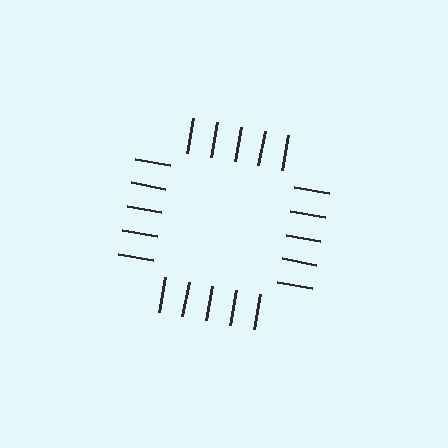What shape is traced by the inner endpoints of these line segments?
An illusory square — the line segments terminate on its edges but no continuous stroke is drawn.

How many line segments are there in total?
20 — 5 along each of the 4 edges.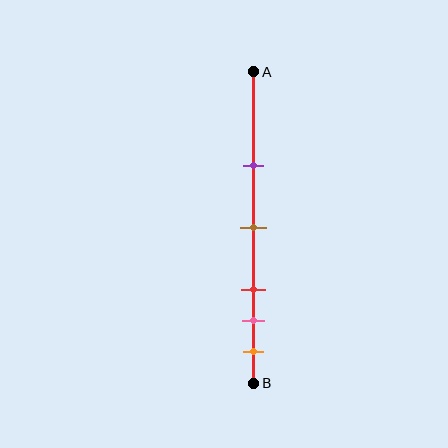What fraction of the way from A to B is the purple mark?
The purple mark is approximately 30% (0.3) of the way from A to B.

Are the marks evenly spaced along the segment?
No, the marks are not evenly spaced.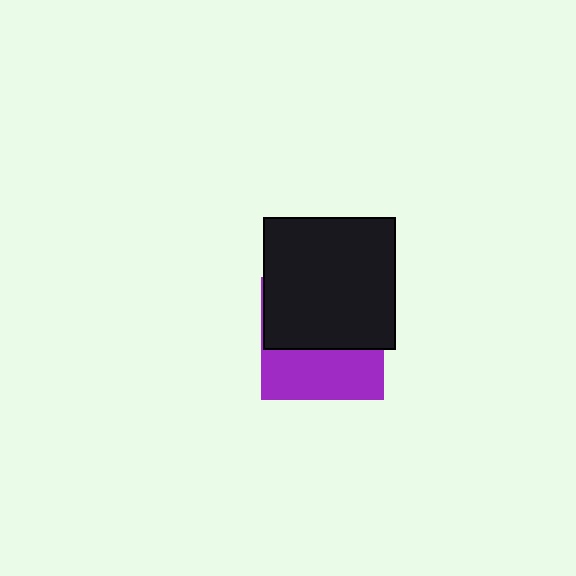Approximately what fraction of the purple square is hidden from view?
Roughly 58% of the purple square is hidden behind the black square.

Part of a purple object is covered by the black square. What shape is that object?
It is a square.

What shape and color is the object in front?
The object in front is a black square.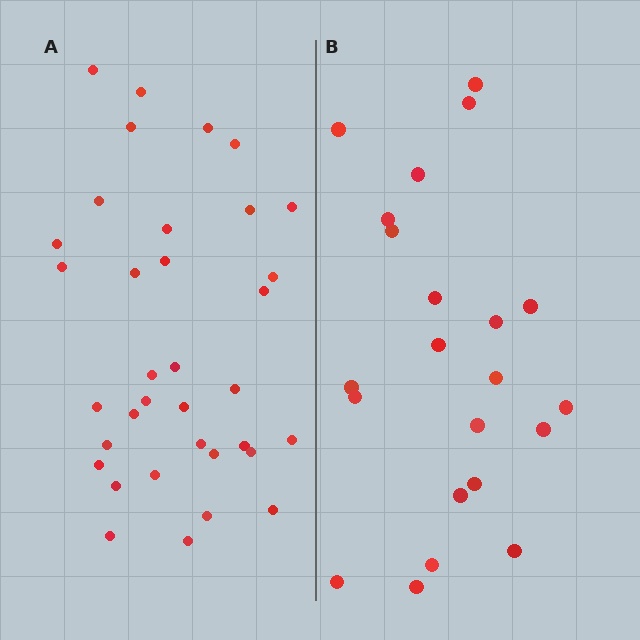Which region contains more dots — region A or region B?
Region A (the left region) has more dots.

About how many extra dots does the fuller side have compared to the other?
Region A has approximately 15 more dots than region B.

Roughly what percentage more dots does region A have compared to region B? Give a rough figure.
About 60% more.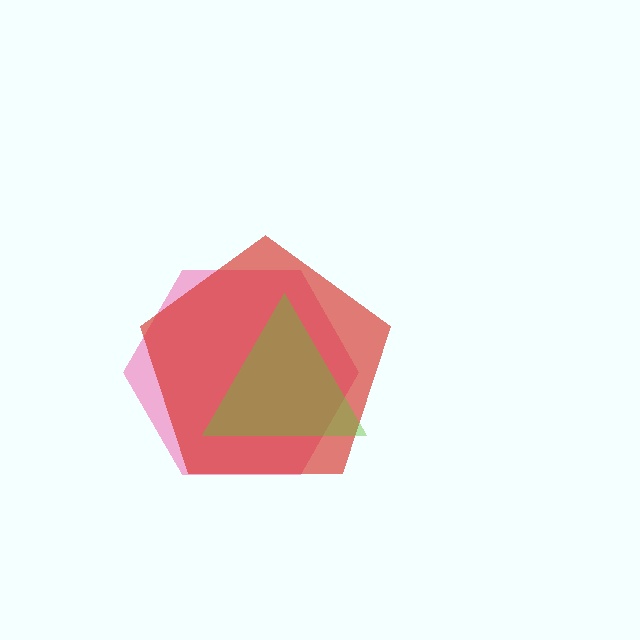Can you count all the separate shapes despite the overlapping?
Yes, there are 3 separate shapes.